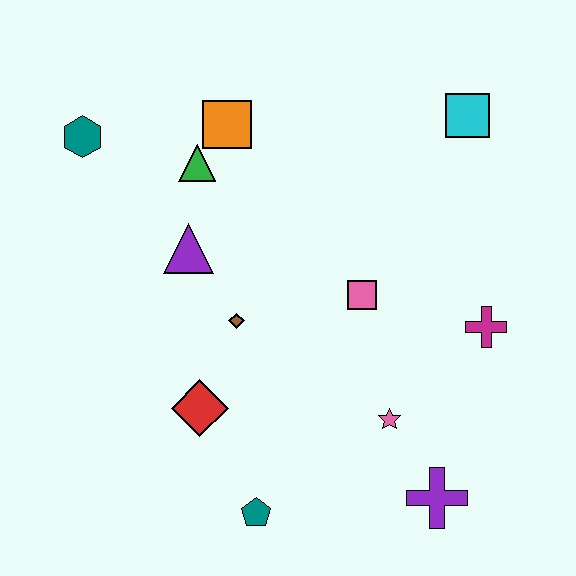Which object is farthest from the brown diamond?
The cyan square is farthest from the brown diamond.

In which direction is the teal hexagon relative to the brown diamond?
The teal hexagon is above the brown diamond.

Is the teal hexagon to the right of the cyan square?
No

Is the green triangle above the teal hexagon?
No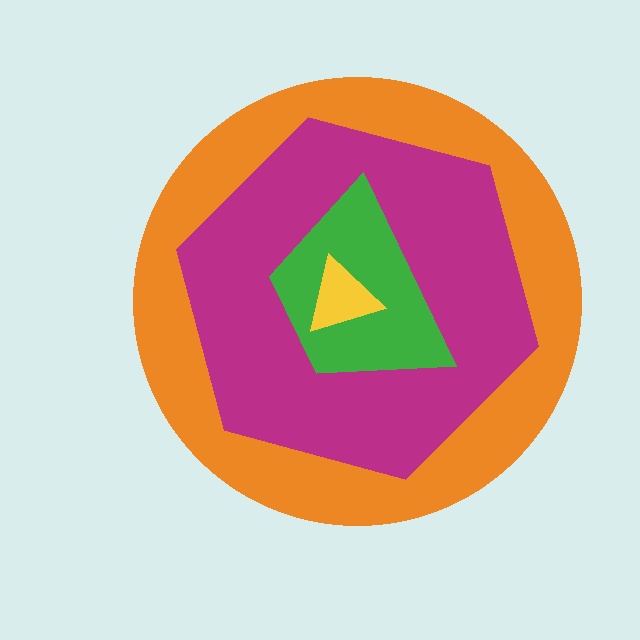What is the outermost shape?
The orange circle.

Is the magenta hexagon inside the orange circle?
Yes.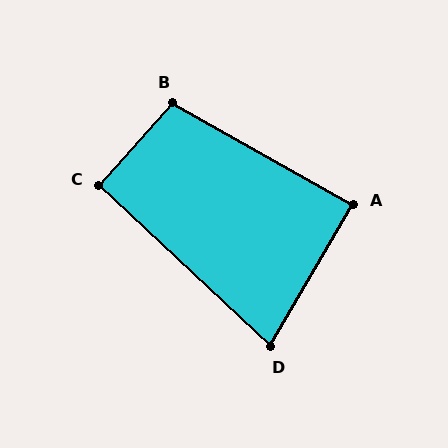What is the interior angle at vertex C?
Approximately 91 degrees (approximately right).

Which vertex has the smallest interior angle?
D, at approximately 77 degrees.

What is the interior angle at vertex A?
Approximately 89 degrees (approximately right).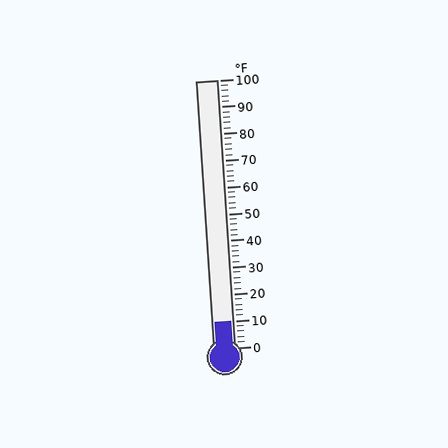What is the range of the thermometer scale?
The thermometer scale ranges from 0°F to 100°F.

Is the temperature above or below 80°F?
The temperature is below 80°F.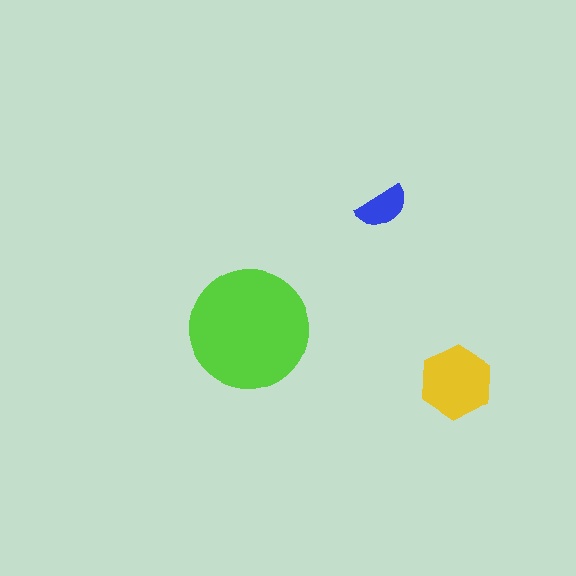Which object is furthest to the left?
The lime circle is leftmost.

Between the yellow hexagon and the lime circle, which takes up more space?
The lime circle.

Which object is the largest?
The lime circle.